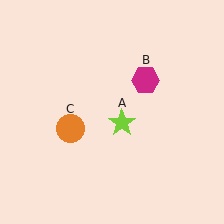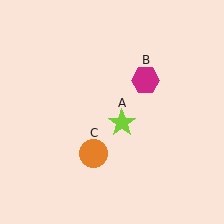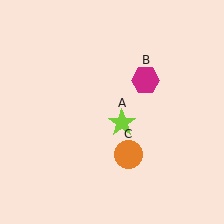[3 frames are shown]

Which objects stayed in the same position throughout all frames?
Lime star (object A) and magenta hexagon (object B) remained stationary.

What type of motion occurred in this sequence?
The orange circle (object C) rotated counterclockwise around the center of the scene.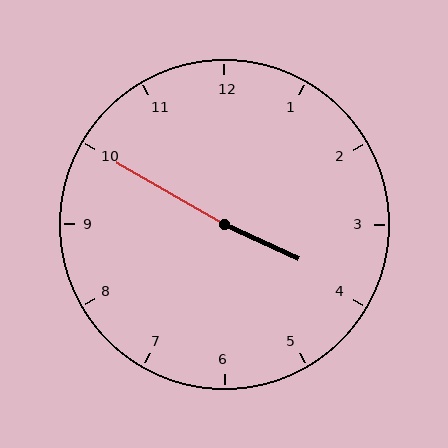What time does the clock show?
3:50.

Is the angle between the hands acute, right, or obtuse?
It is obtuse.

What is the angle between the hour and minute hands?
Approximately 175 degrees.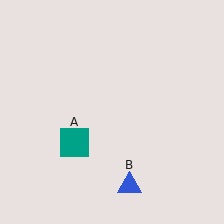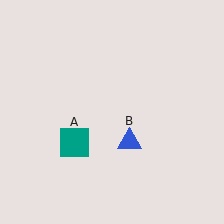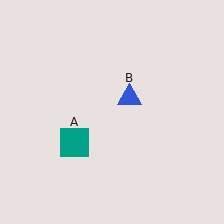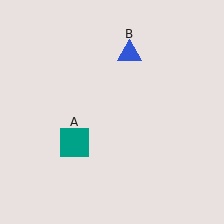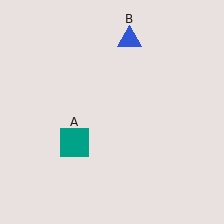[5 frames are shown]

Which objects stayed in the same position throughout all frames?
Teal square (object A) remained stationary.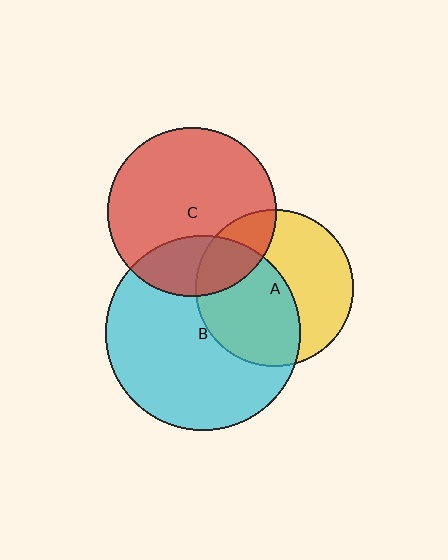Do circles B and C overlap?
Yes.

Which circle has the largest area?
Circle B (cyan).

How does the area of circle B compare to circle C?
Approximately 1.3 times.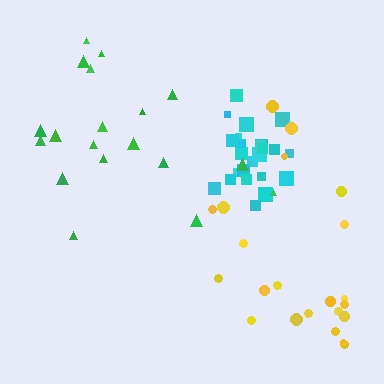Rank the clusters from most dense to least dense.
cyan, yellow, green.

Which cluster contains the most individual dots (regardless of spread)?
Cyan (24).